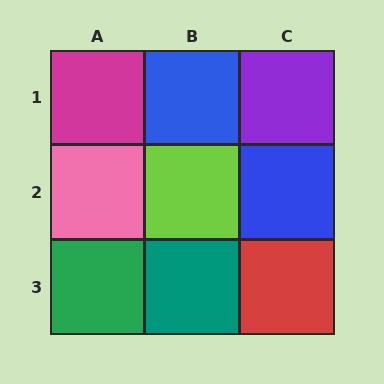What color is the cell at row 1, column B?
Blue.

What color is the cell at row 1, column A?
Magenta.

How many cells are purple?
1 cell is purple.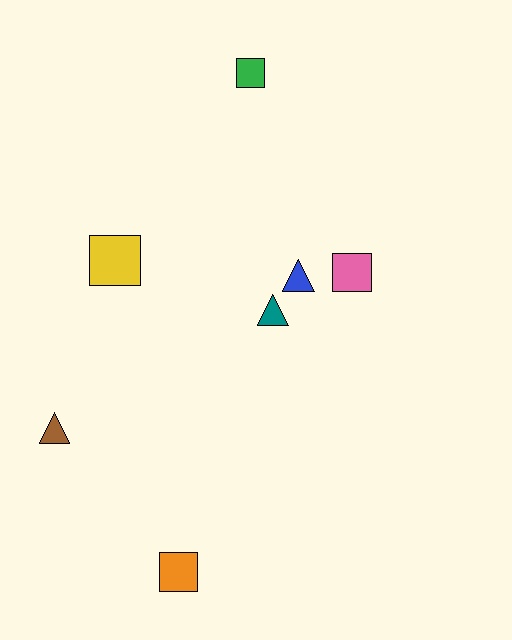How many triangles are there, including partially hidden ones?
There are 3 triangles.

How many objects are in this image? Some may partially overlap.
There are 7 objects.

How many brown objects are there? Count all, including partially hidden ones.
There is 1 brown object.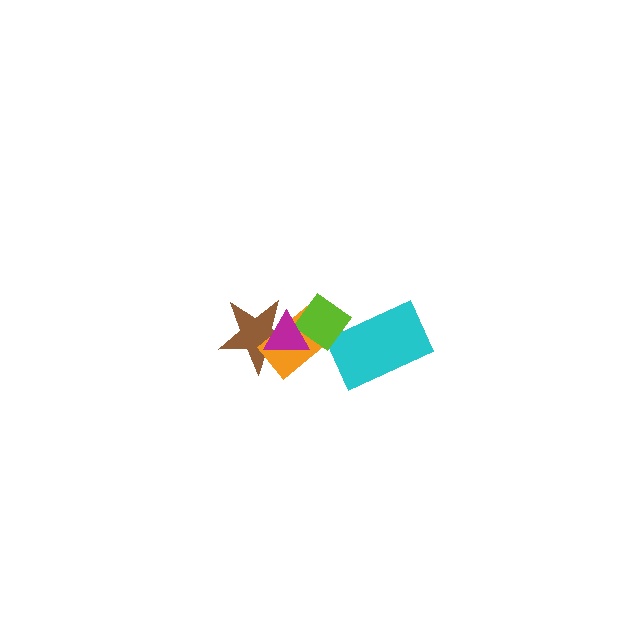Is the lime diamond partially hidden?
Yes, it is partially covered by another shape.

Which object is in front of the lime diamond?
The magenta triangle is in front of the lime diamond.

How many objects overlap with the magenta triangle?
3 objects overlap with the magenta triangle.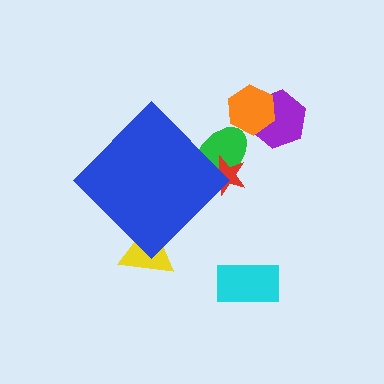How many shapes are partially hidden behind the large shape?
3 shapes are partially hidden.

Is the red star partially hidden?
Yes, the red star is partially hidden behind the blue diamond.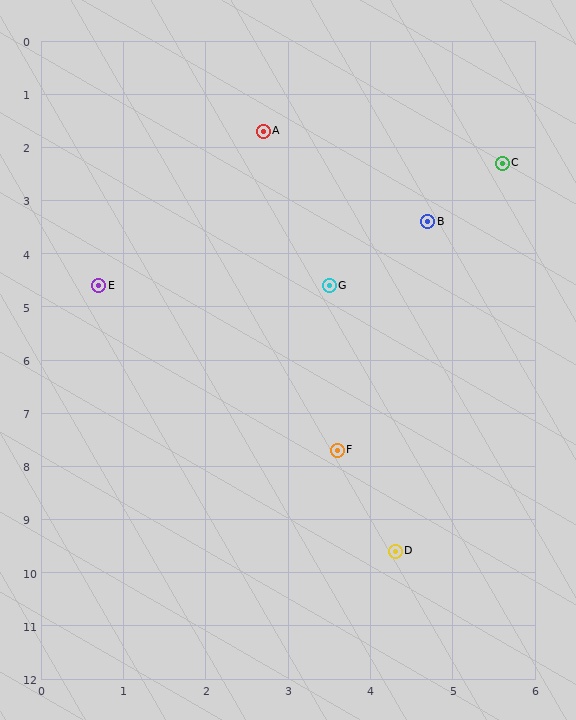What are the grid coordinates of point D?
Point D is at approximately (4.3, 9.6).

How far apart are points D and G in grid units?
Points D and G are about 5.1 grid units apart.